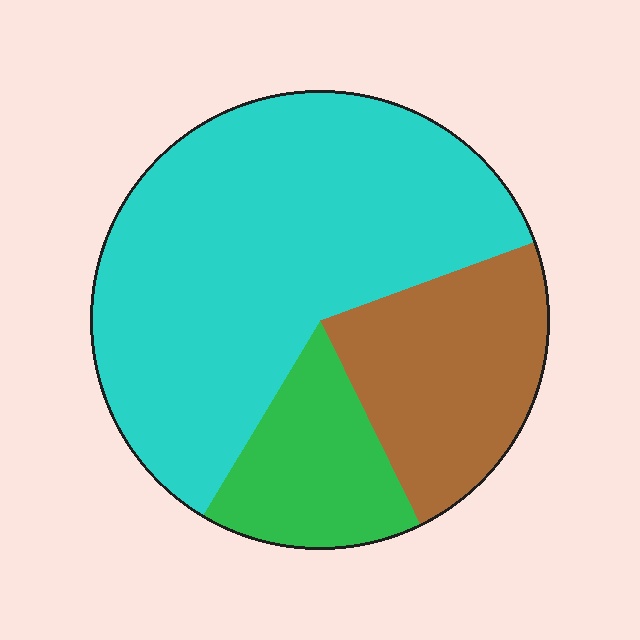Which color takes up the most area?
Cyan, at roughly 60%.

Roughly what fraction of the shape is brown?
Brown takes up about one quarter (1/4) of the shape.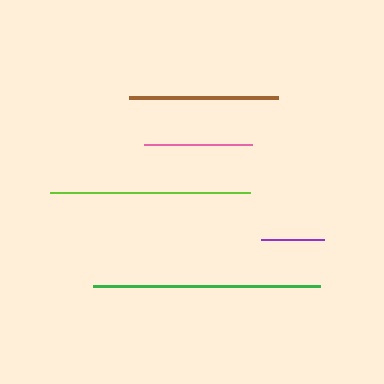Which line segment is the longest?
The green line is the longest at approximately 227 pixels.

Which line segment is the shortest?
The purple line is the shortest at approximately 63 pixels.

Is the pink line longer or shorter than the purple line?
The pink line is longer than the purple line.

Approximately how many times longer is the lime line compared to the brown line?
The lime line is approximately 1.3 times the length of the brown line.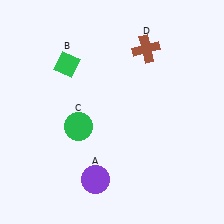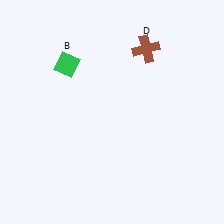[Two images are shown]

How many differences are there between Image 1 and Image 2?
There are 2 differences between the two images.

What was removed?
The green circle (C), the purple circle (A) were removed in Image 2.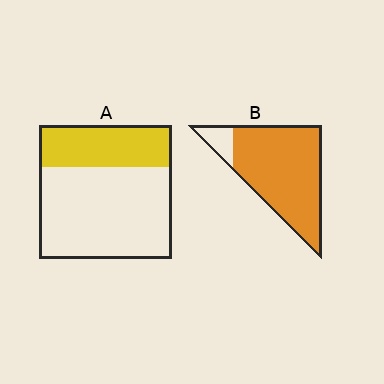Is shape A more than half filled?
No.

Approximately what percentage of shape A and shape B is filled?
A is approximately 30% and B is approximately 90%.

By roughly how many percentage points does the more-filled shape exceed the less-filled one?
By roughly 55 percentage points (B over A).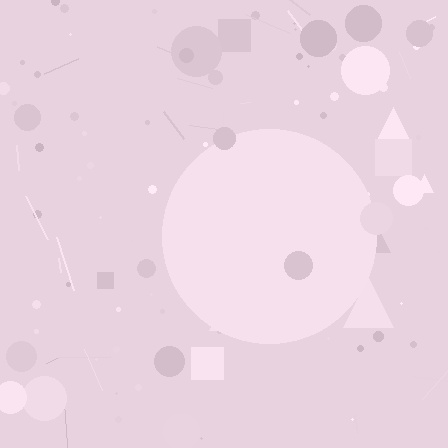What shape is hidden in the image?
A circle is hidden in the image.